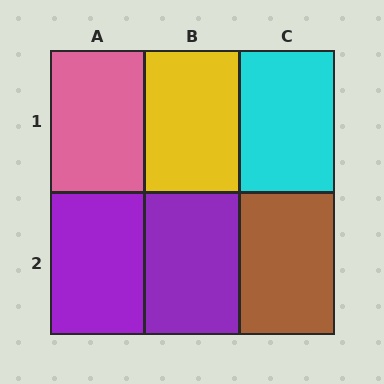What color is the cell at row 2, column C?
Brown.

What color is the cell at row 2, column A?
Purple.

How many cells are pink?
1 cell is pink.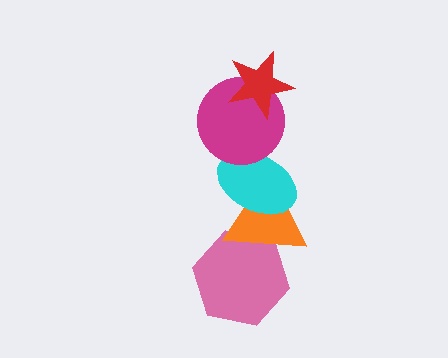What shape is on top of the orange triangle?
The cyan ellipse is on top of the orange triangle.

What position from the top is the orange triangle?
The orange triangle is 4th from the top.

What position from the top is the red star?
The red star is 1st from the top.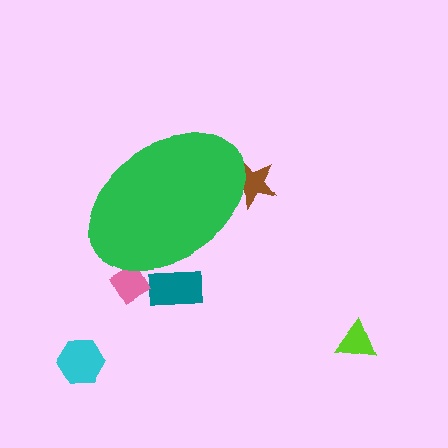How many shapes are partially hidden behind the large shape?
3 shapes are partially hidden.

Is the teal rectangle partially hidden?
Yes, the teal rectangle is partially hidden behind the green ellipse.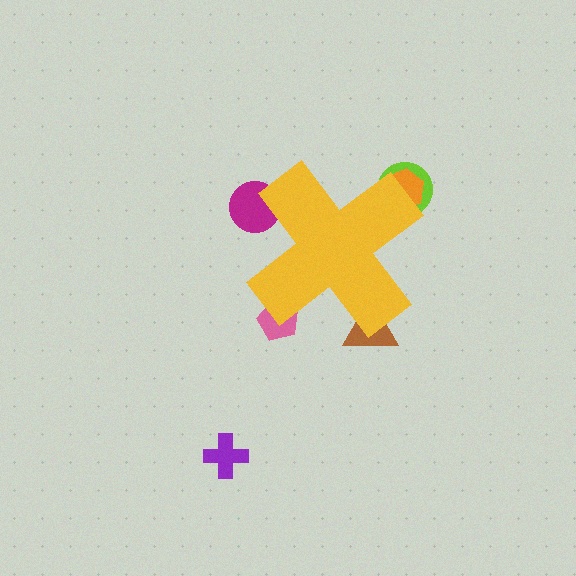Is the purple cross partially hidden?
No, the purple cross is fully visible.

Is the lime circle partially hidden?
Yes, the lime circle is partially hidden behind the yellow cross.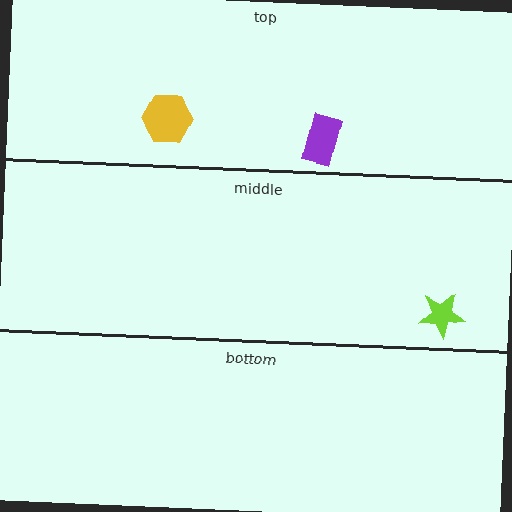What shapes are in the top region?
The purple rectangle, the yellow hexagon.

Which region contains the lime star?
The middle region.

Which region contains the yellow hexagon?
The top region.